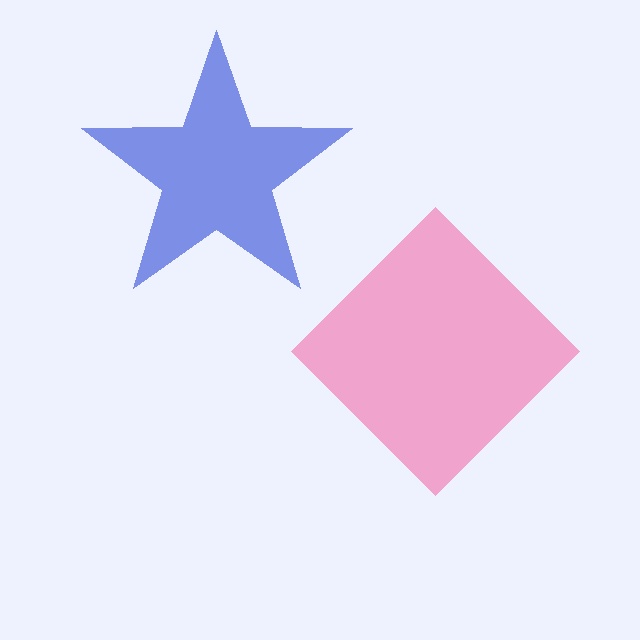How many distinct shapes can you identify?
There are 2 distinct shapes: a pink diamond, a blue star.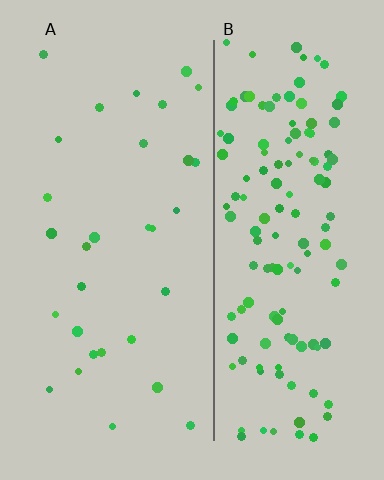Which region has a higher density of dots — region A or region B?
B (the right).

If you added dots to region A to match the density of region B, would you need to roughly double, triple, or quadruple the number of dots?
Approximately quadruple.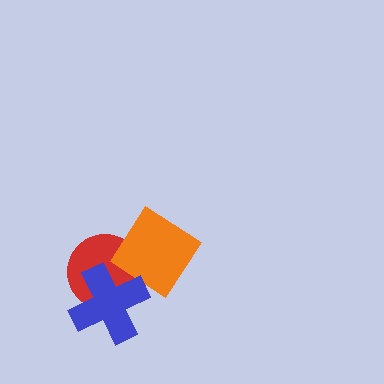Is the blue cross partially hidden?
No, no other shape covers it.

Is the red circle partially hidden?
Yes, it is partially covered by another shape.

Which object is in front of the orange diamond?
The blue cross is in front of the orange diamond.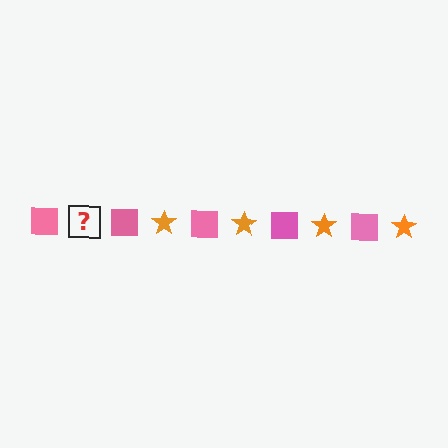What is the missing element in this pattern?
The missing element is an orange star.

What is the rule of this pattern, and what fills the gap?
The rule is that the pattern alternates between pink square and orange star. The gap should be filled with an orange star.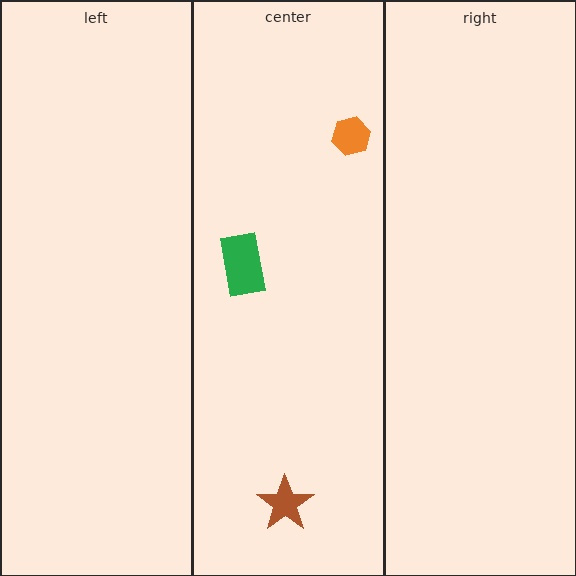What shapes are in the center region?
The orange hexagon, the green rectangle, the brown star.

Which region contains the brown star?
The center region.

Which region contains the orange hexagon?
The center region.